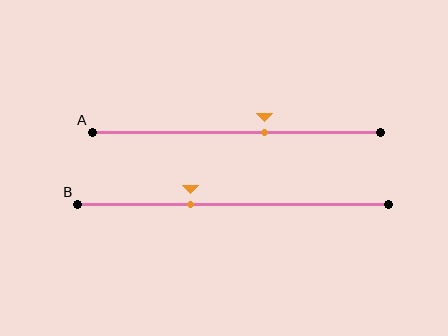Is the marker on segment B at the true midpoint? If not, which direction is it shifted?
No, the marker on segment B is shifted to the left by about 14% of the segment length.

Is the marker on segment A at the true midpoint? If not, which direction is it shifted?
No, the marker on segment A is shifted to the right by about 10% of the segment length.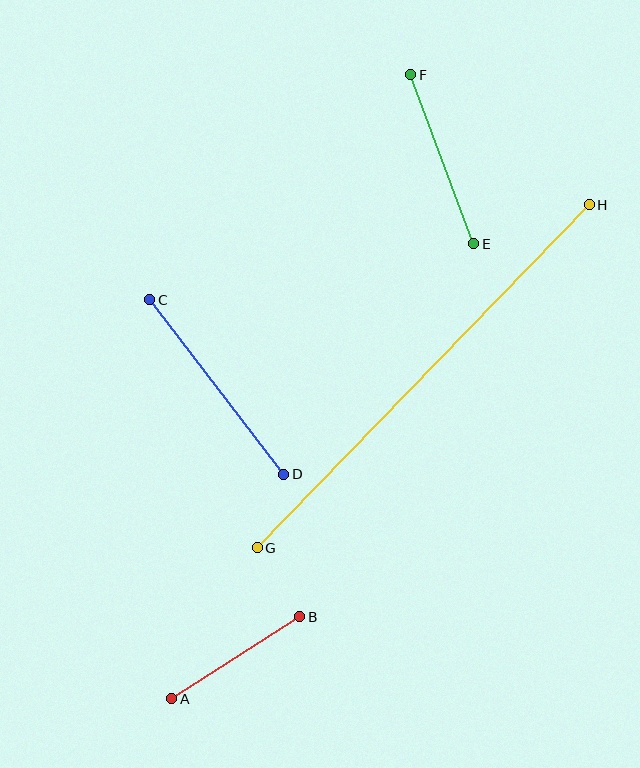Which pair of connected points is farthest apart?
Points G and H are farthest apart.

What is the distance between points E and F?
The distance is approximately 180 pixels.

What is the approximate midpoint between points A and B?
The midpoint is at approximately (236, 658) pixels.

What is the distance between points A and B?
The distance is approximately 152 pixels.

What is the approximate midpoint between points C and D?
The midpoint is at approximately (217, 387) pixels.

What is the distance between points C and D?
The distance is approximately 220 pixels.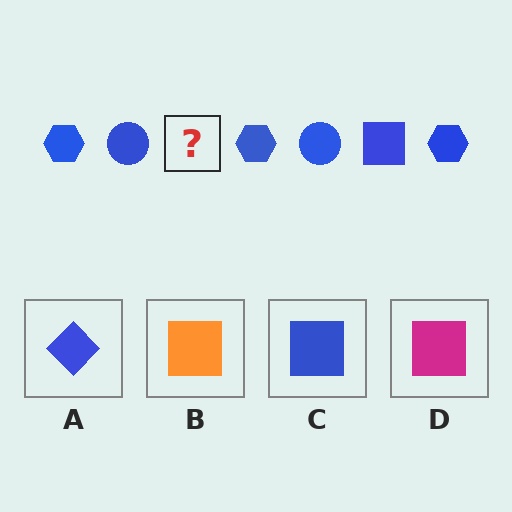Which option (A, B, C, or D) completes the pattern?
C.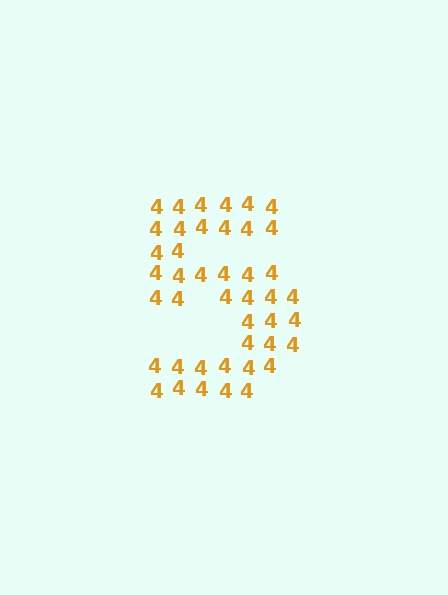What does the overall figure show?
The overall figure shows the digit 5.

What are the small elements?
The small elements are digit 4's.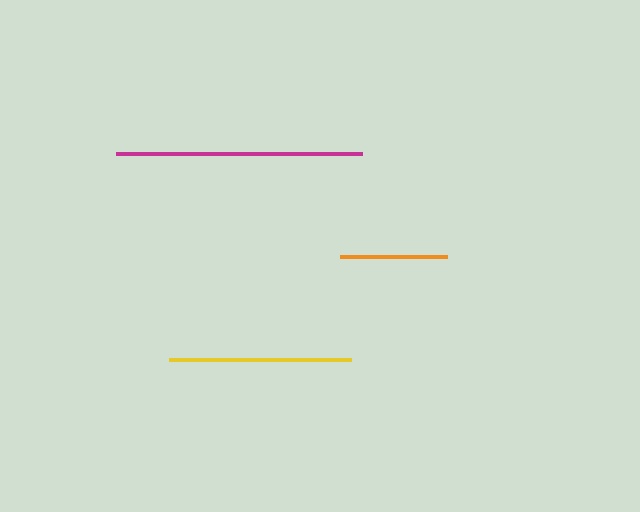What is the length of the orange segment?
The orange segment is approximately 107 pixels long.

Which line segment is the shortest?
The orange line is the shortest at approximately 107 pixels.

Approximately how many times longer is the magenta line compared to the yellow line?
The magenta line is approximately 1.3 times the length of the yellow line.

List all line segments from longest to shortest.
From longest to shortest: magenta, yellow, orange.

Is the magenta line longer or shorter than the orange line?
The magenta line is longer than the orange line.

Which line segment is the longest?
The magenta line is the longest at approximately 246 pixels.